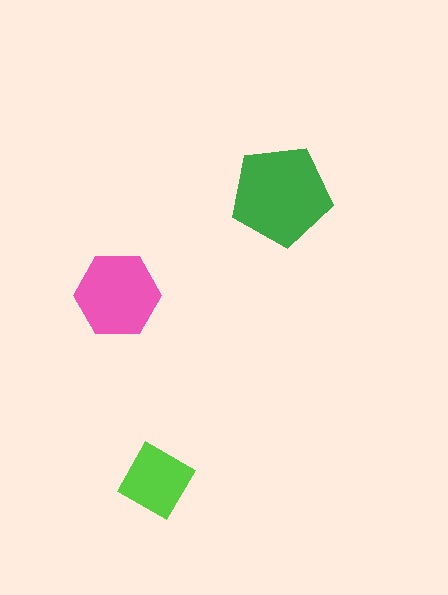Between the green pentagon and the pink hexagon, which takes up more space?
The green pentagon.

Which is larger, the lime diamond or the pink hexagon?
The pink hexagon.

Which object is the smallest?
The lime diamond.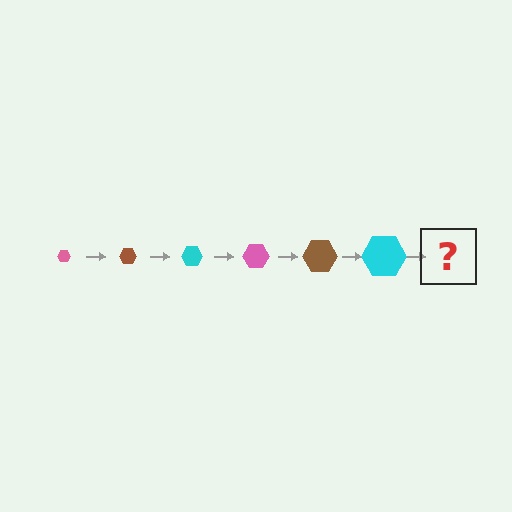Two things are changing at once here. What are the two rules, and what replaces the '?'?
The two rules are that the hexagon grows larger each step and the color cycles through pink, brown, and cyan. The '?' should be a pink hexagon, larger than the previous one.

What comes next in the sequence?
The next element should be a pink hexagon, larger than the previous one.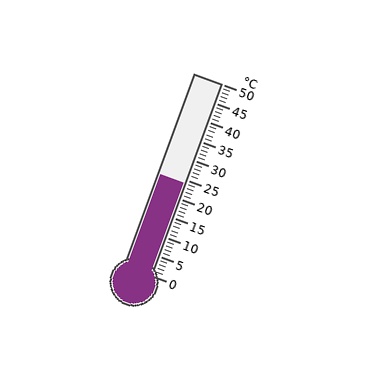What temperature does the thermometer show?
The thermometer shows approximately 24°C.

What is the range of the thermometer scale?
The thermometer scale ranges from 0°C to 50°C.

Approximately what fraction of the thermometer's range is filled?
The thermometer is filled to approximately 50% of its range.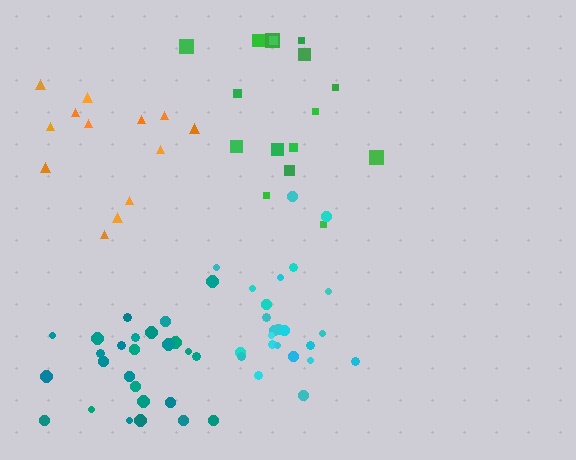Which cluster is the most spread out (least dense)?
Green.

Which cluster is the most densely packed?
Cyan.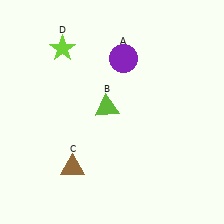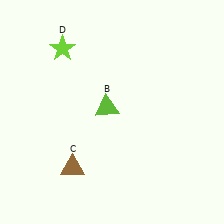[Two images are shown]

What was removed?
The purple circle (A) was removed in Image 2.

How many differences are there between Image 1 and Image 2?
There is 1 difference between the two images.